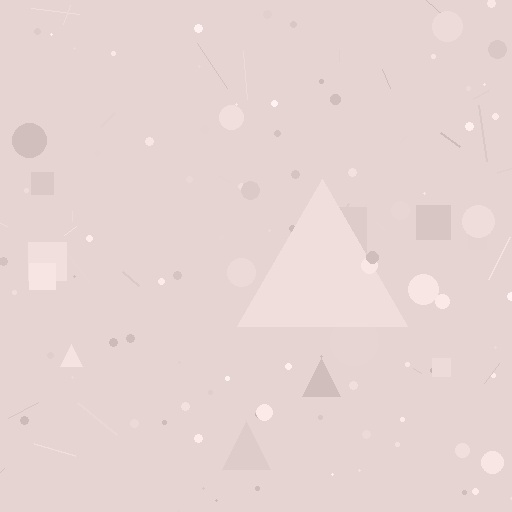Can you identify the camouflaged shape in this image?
The camouflaged shape is a triangle.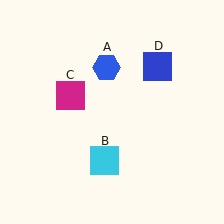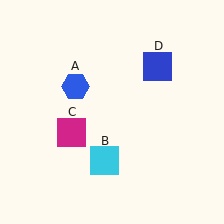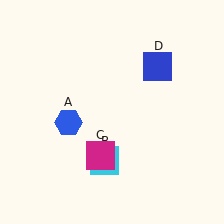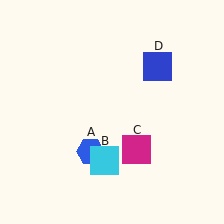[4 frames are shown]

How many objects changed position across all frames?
2 objects changed position: blue hexagon (object A), magenta square (object C).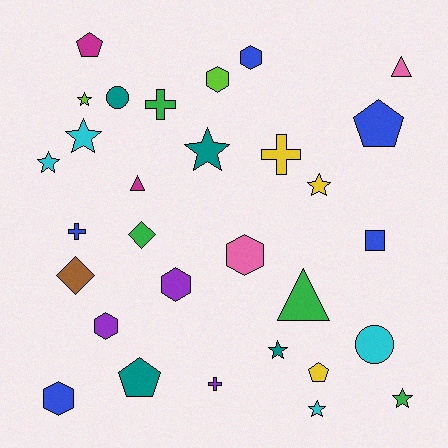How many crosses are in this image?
There are 4 crosses.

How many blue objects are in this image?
There are 5 blue objects.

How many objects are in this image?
There are 30 objects.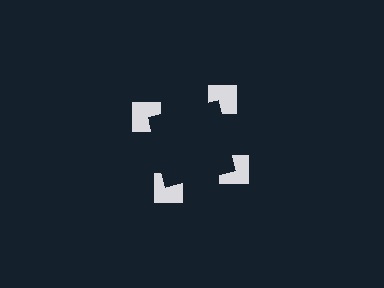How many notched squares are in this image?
There are 4 — one at each vertex of the illusory square.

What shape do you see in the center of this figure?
An illusory square — its edges are inferred from the aligned wedge cuts in the notched squares, not physically drawn.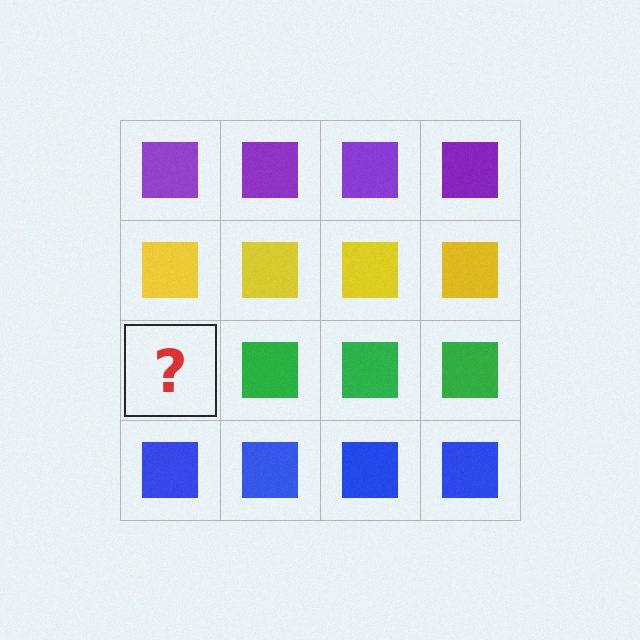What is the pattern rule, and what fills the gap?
The rule is that each row has a consistent color. The gap should be filled with a green square.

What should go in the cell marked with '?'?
The missing cell should contain a green square.